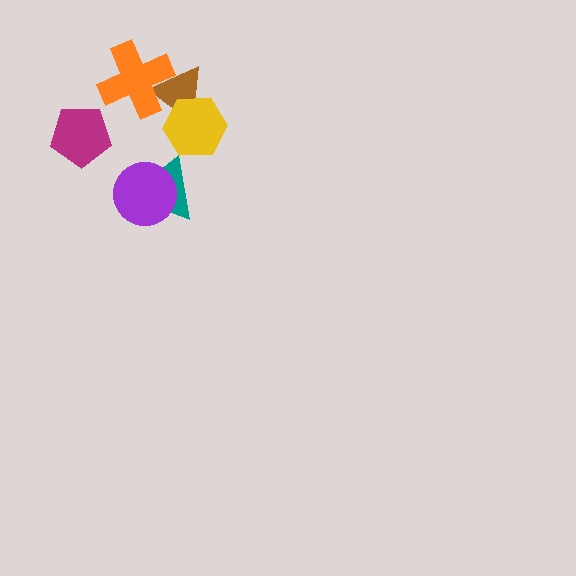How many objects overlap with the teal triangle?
1 object overlaps with the teal triangle.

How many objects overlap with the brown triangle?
2 objects overlap with the brown triangle.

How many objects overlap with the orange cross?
1 object overlaps with the orange cross.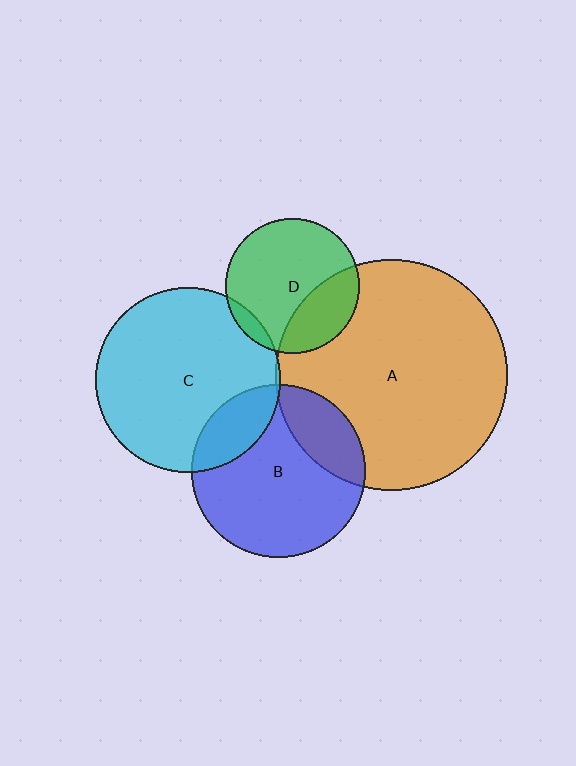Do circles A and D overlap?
Yes.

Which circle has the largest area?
Circle A (orange).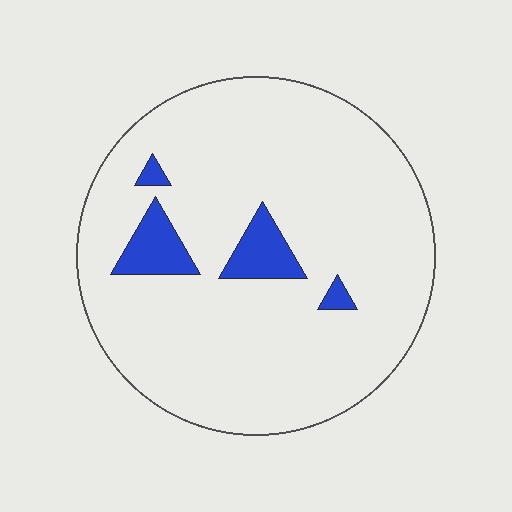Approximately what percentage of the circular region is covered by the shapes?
Approximately 10%.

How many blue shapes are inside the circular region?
4.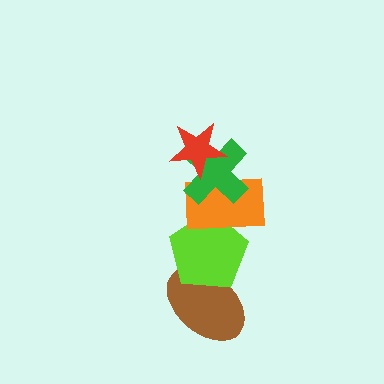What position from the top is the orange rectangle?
The orange rectangle is 3rd from the top.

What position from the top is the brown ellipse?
The brown ellipse is 5th from the top.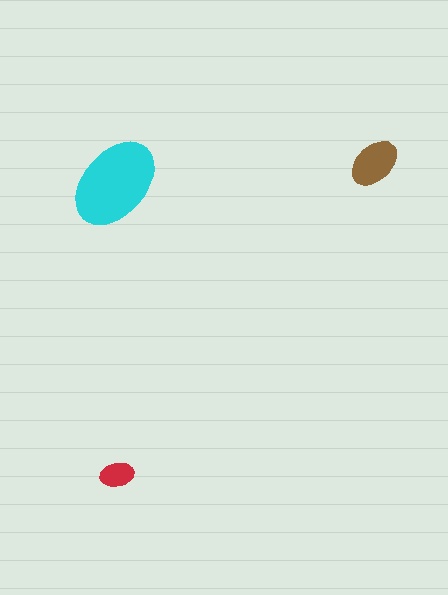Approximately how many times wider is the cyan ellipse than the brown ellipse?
About 2 times wider.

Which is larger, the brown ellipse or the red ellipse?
The brown one.